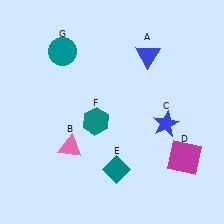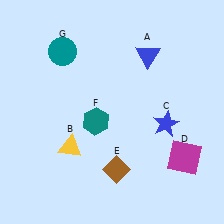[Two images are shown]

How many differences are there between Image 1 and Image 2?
There are 2 differences between the two images.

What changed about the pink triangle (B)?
In Image 1, B is pink. In Image 2, it changed to yellow.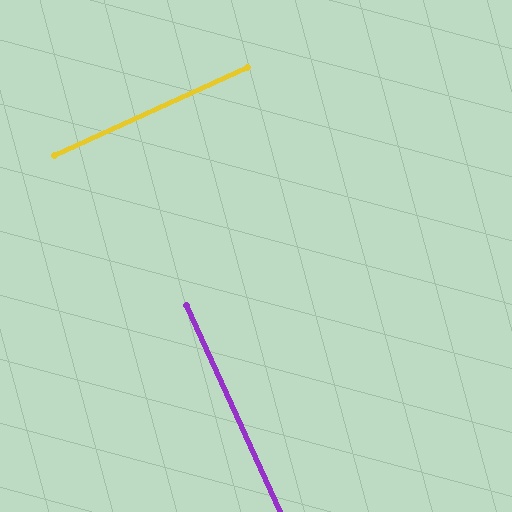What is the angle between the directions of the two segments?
Approximately 90 degrees.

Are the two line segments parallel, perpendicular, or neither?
Perpendicular — they meet at approximately 90°.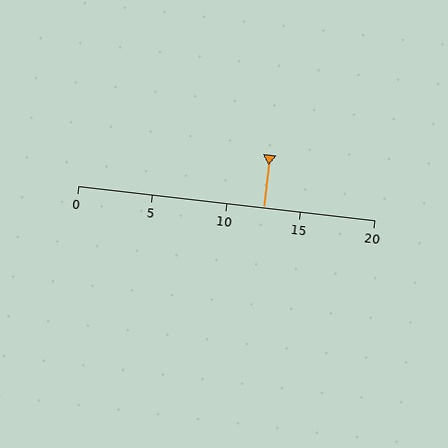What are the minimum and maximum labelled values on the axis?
The axis runs from 0 to 20.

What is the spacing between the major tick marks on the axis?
The major ticks are spaced 5 apart.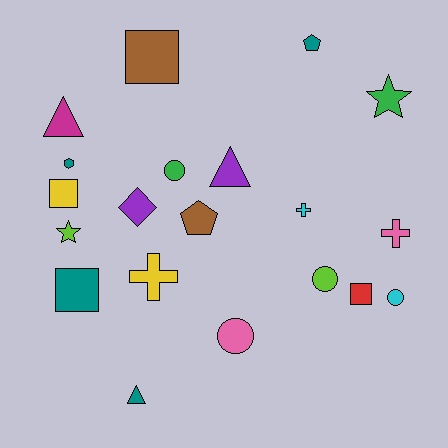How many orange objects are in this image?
There are no orange objects.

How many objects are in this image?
There are 20 objects.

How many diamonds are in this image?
There is 1 diamond.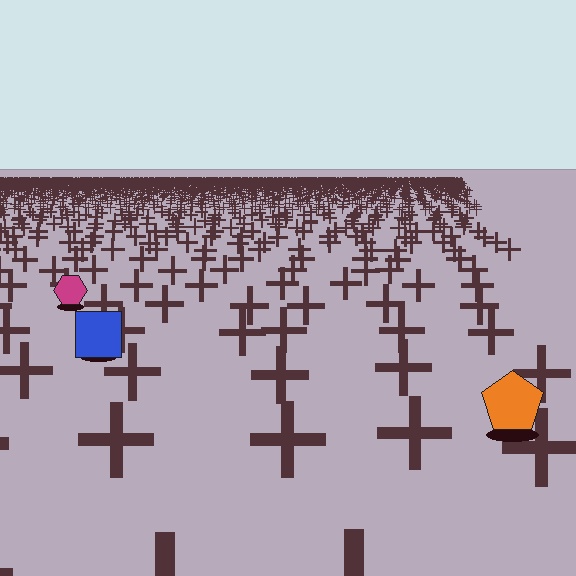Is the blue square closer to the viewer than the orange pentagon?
No. The orange pentagon is closer — you can tell from the texture gradient: the ground texture is coarser near it.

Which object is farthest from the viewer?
The magenta hexagon is farthest from the viewer. It appears smaller and the ground texture around it is denser.